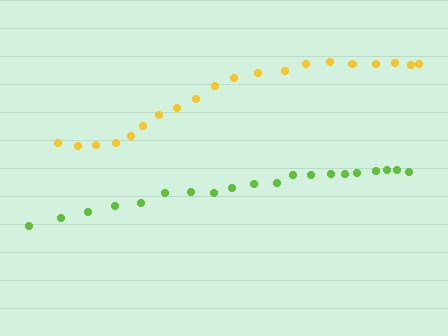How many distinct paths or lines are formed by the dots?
There are 2 distinct paths.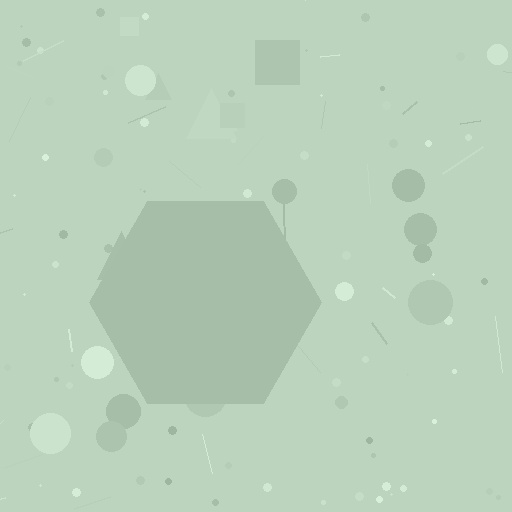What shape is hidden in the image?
A hexagon is hidden in the image.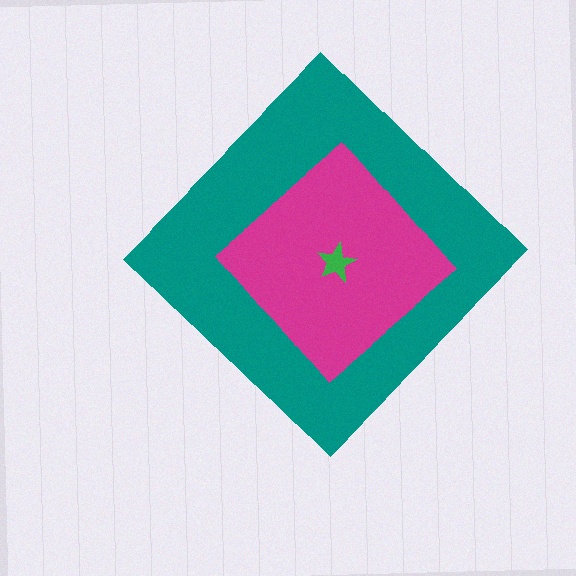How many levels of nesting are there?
3.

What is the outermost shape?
The teal diamond.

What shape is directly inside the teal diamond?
The magenta diamond.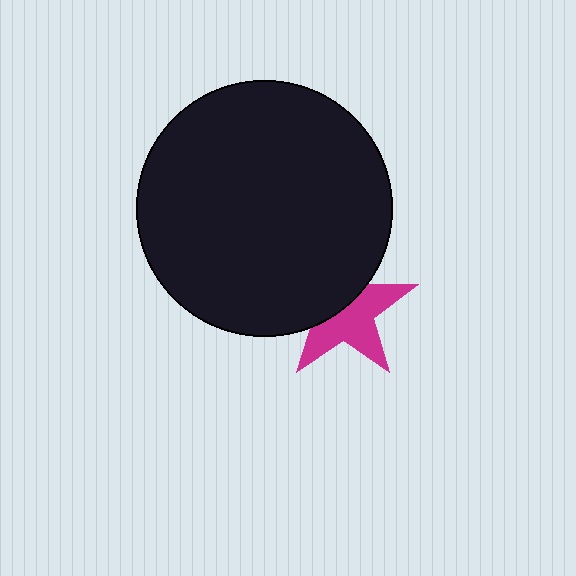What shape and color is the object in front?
The object in front is a black circle.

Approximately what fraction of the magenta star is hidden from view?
Roughly 44% of the magenta star is hidden behind the black circle.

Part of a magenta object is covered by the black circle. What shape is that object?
It is a star.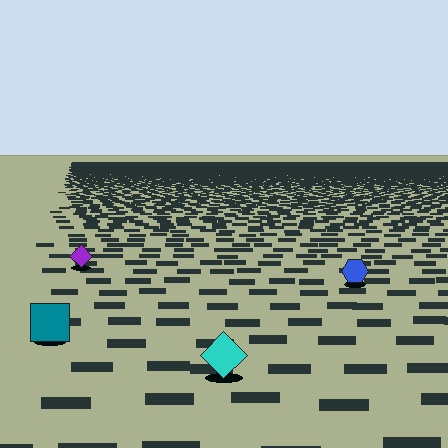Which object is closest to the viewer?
The cyan diamond is closest. The texture marks near it are larger and more spread out.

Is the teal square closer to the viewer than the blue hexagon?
Yes. The teal square is closer — you can tell from the texture gradient: the ground texture is coarser near it.